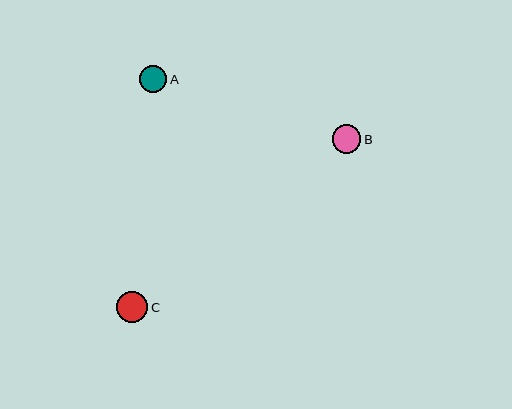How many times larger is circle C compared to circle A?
Circle C is approximately 1.2 times the size of circle A.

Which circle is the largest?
Circle C is the largest with a size of approximately 31 pixels.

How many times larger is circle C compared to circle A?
Circle C is approximately 1.2 times the size of circle A.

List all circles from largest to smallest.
From largest to smallest: C, B, A.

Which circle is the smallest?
Circle A is the smallest with a size of approximately 27 pixels.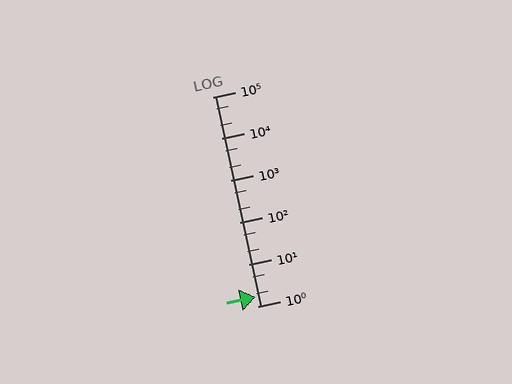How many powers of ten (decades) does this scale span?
The scale spans 5 decades, from 1 to 100000.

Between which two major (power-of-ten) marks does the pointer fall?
The pointer is between 1 and 10.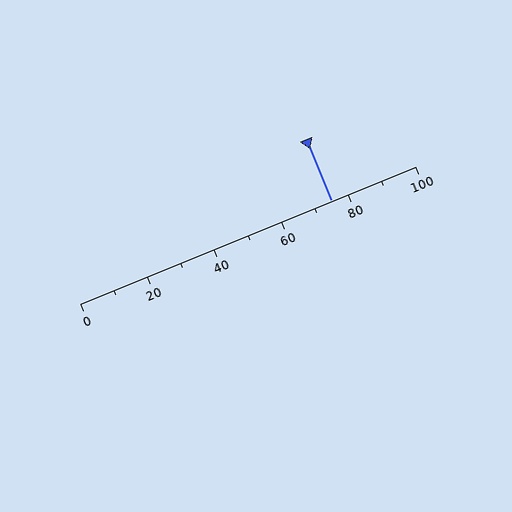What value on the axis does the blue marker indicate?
The marker indicates approximately 75.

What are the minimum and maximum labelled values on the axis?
The axis runs from 0 to 100.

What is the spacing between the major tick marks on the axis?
The major ticks are spaced 20 apart.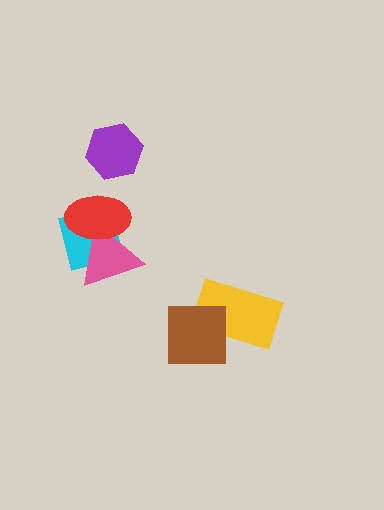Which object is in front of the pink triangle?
The red ellipse is in front of the pink triangle.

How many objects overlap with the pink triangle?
2 objects overlap with the pink triangle.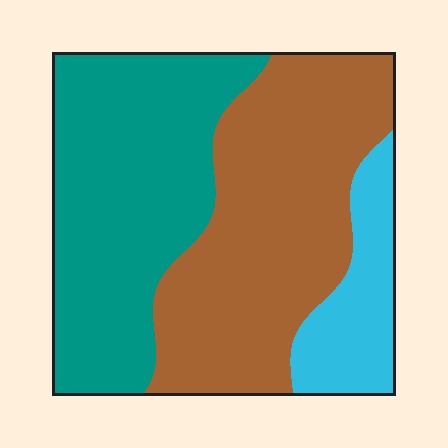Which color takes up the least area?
Cyan, at roughly 15%.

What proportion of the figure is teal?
Teal covers 42% of the figure.